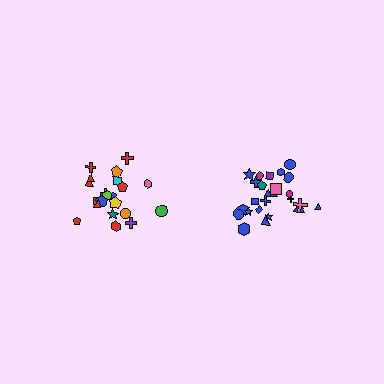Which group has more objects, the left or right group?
The right group.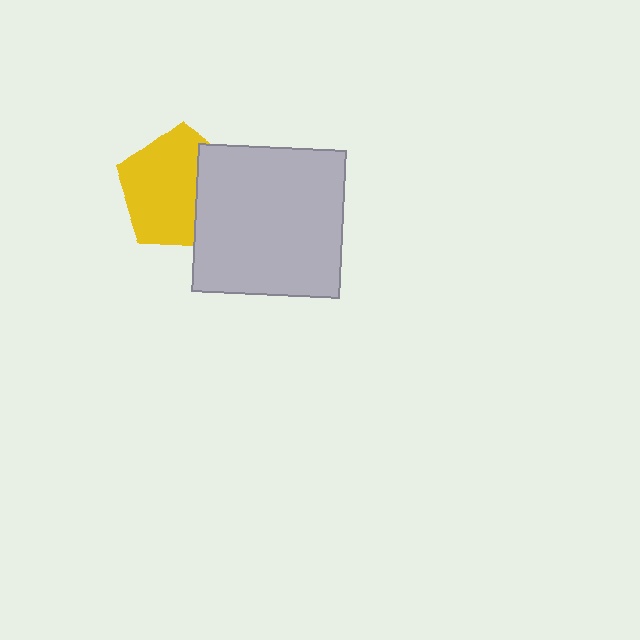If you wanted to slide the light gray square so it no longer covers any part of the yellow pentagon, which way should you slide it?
Slide it right — that is the most direct way to separate the two shapes.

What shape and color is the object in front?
The object in front is a light gray square.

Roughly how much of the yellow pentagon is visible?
Most of it is visible (roughly 67%).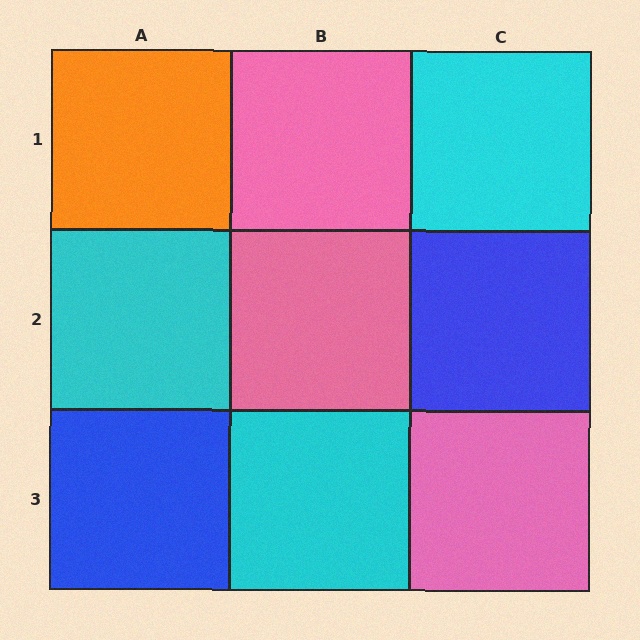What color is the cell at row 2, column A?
Cyan.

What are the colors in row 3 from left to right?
Blue, cyan, pink.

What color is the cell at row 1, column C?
Cyan.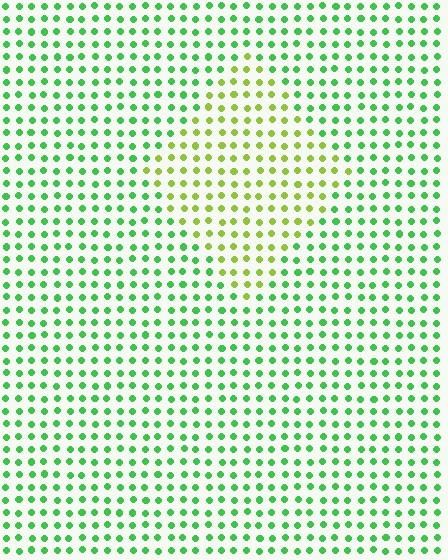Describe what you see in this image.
The image is filled with small green elements in a uniform arrangement. A diamond-shaped region is visible where the elements are tinted to a slightly different hue, forming a subtle color boundary.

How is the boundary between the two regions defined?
The boundary is defined purely by a slight shift in hue (about 45 degrees). Spacing, size, and orientation are identical on both sides.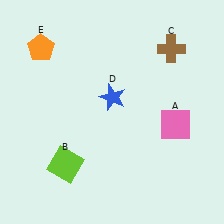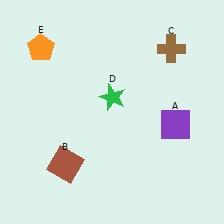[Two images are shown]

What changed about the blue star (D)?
In Image 1, D is blue. In Image 2, it changed to green.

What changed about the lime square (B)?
In Image 1, B is lime. In Image 2, it changed to brown.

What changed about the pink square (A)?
In Image 1, A is pink. In Image 2, it changed to purple.